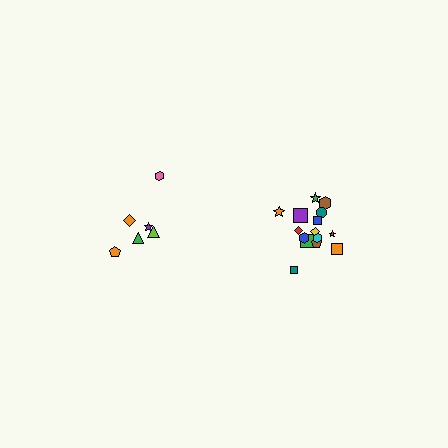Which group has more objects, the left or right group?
The right group.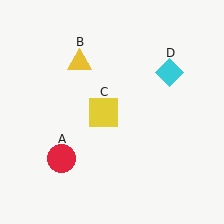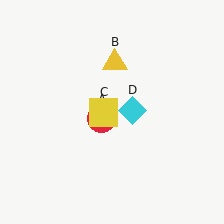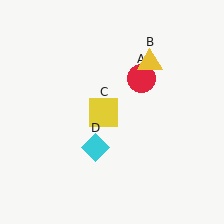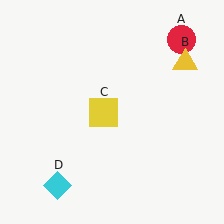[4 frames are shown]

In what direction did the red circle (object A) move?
The red circle (object A) moved up and to the right.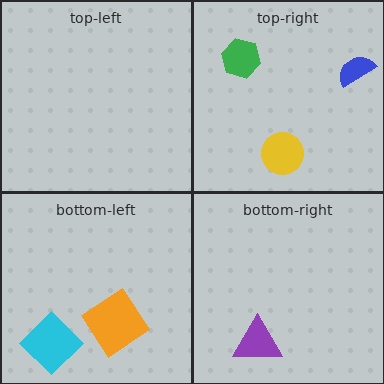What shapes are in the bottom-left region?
The orange diamond, the cyan diamond.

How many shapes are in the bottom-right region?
1.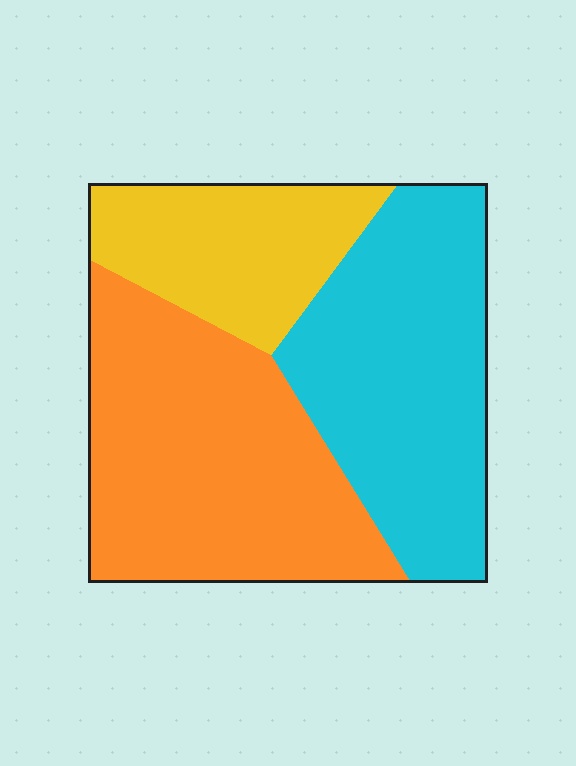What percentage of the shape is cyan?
Cyan covers 37% of the shape.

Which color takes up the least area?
Yellow, at roughly 20%.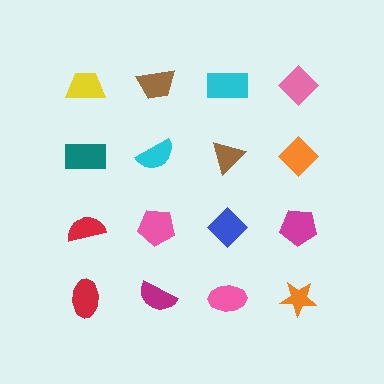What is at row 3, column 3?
A blue diamond.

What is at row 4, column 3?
A pink ellipse.